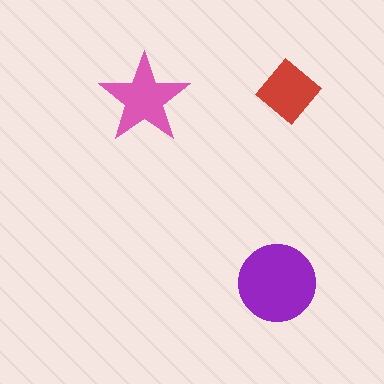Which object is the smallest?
The red diamond.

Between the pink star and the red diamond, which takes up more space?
The pink star.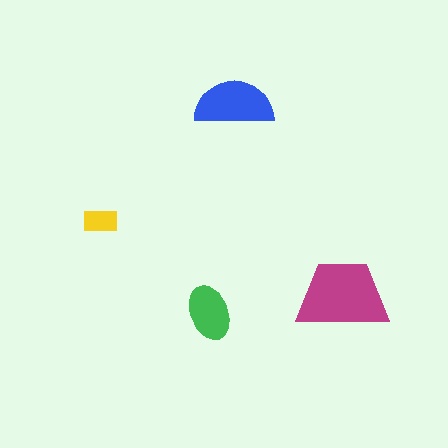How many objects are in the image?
There are 4 objects in the image.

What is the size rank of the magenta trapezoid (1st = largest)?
1st.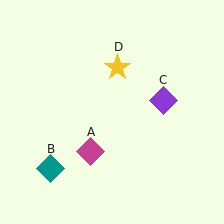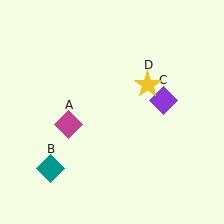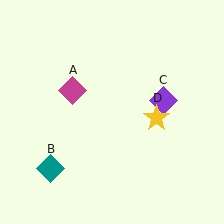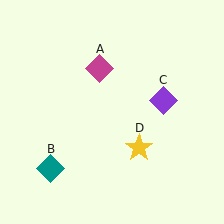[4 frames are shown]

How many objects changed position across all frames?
2 objects changed position: magenta diamond (object A), yellow star (object D).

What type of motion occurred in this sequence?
The magenta diamond (object A), yellow star (object D) rotated clockwise around the center of the scene.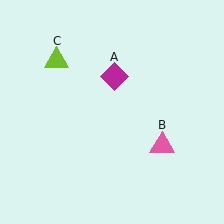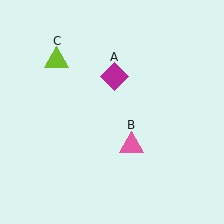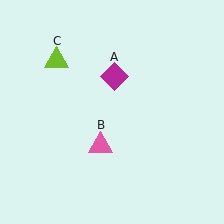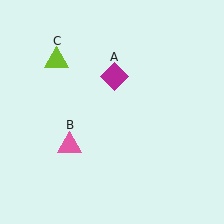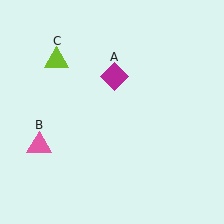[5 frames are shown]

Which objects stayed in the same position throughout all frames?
Magenta diamond (object A) and lime triangle (object C) remained stationary.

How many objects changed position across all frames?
1 object changed position: pink triangle (object B).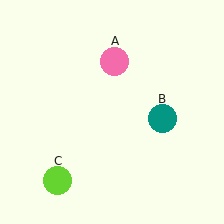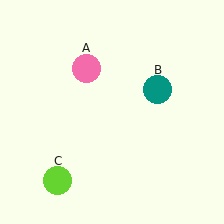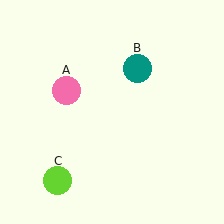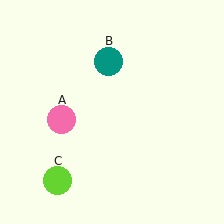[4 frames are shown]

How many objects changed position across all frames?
2 objects changed position: pink circle (object A), teal circle (object B).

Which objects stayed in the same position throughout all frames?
Lime circle (object C) remained stationary.